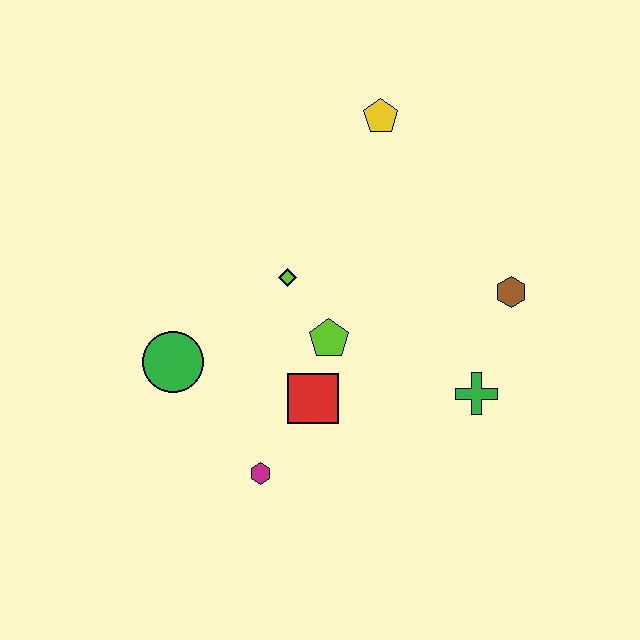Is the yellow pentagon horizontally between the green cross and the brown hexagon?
No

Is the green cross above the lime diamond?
No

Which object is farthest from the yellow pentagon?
The magenta hexagon is farthest from the yellow pentagon.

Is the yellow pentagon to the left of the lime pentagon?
No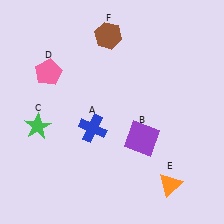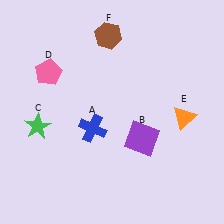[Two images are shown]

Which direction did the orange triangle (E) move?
The orange triangle (E) moved up.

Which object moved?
The orange triangle (E) moved up.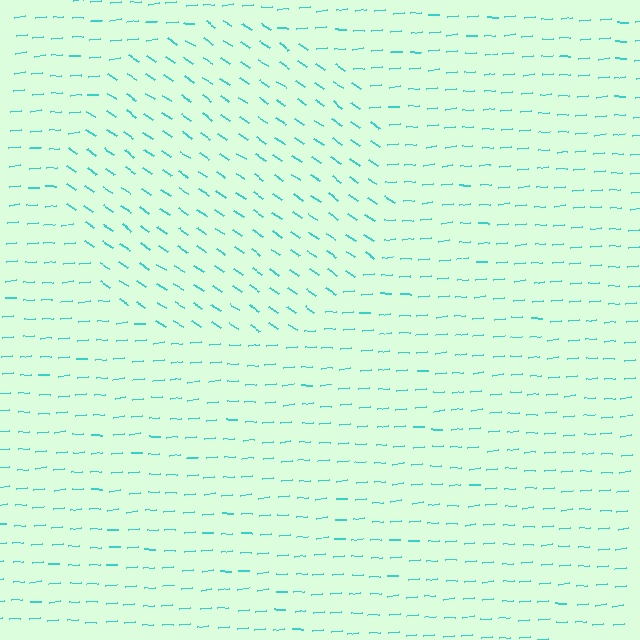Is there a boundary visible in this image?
Yes, there is a texture boundary formed by a change in line orientation.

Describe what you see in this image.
The image is filled with small cyan line segments. A circle region in the image has lines oriented differently from the surrounding lines, creating a visible texture boundary.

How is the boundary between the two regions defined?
The boundary is defined purely by a change in line orientation (approximately 38 degrees difference). All lines are the same color and thickness.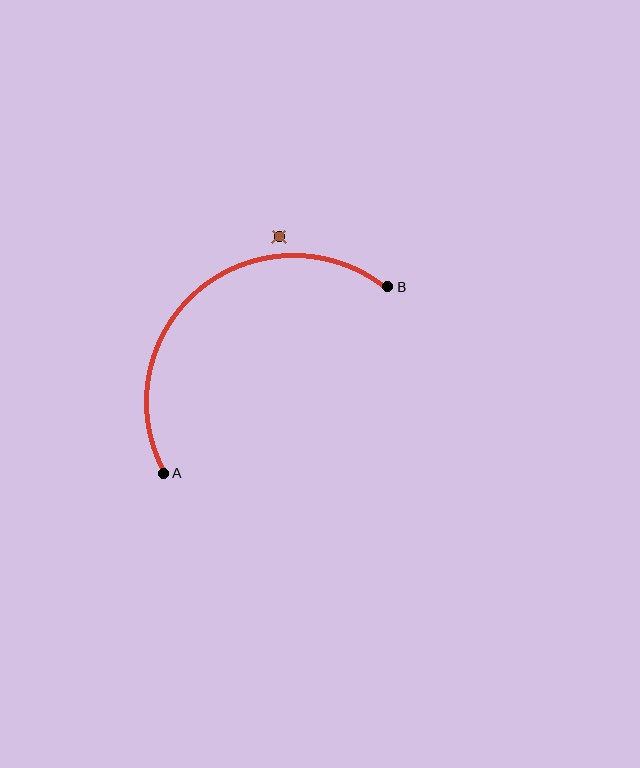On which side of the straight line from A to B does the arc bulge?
The arc bulges above and to the left of the straight line connecting A and B.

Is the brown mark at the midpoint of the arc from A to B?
No — the brown mark does not lie on the arc at all. It sits slightly outside the curve.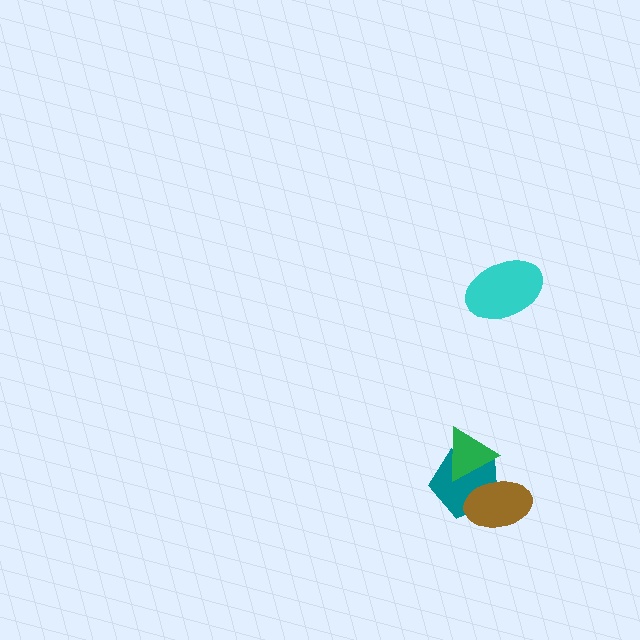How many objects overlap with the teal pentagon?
2 objects overlap with the teal pentagon.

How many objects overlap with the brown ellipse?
2 objects overlap with the brown ellipse.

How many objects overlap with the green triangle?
2 objects overlap with the green triangle.